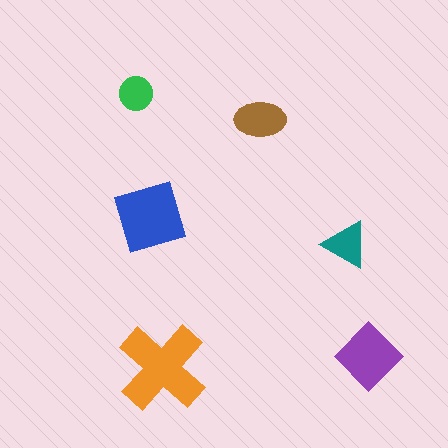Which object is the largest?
The orange cross.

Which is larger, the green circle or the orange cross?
The orange cross.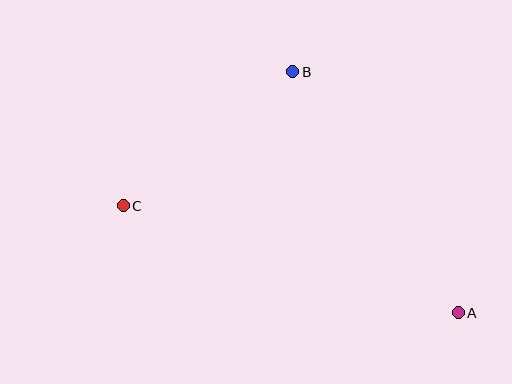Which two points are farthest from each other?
Points A and C are farthest from each other.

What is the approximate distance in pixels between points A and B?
The distance between A and B is approximately 292 pixels.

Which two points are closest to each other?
Points B and C are closest to each other.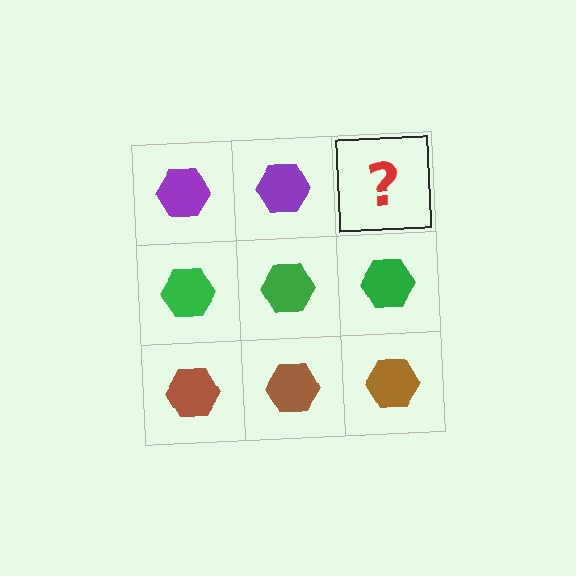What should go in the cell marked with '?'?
The missing cell should contain a purple hexagon.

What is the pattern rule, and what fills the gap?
The rule is that each row has a consistent color. The gap should be filled with a purple hexagon.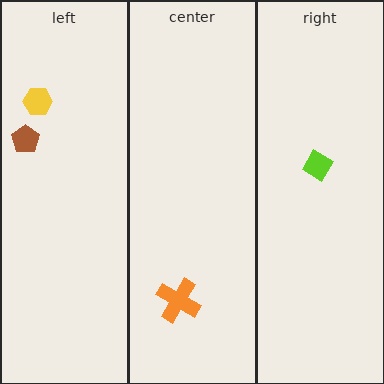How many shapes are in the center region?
1.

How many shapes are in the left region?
2.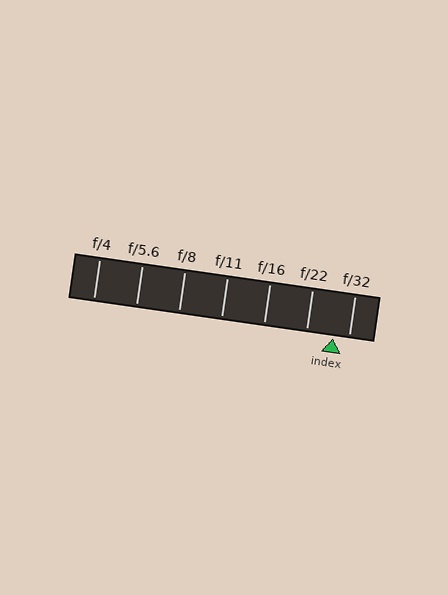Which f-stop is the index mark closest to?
The index mark is closest to f/32.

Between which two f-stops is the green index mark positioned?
The index mark is between f/22 and f/32.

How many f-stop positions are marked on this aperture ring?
There are 7 f-stop positions marked.